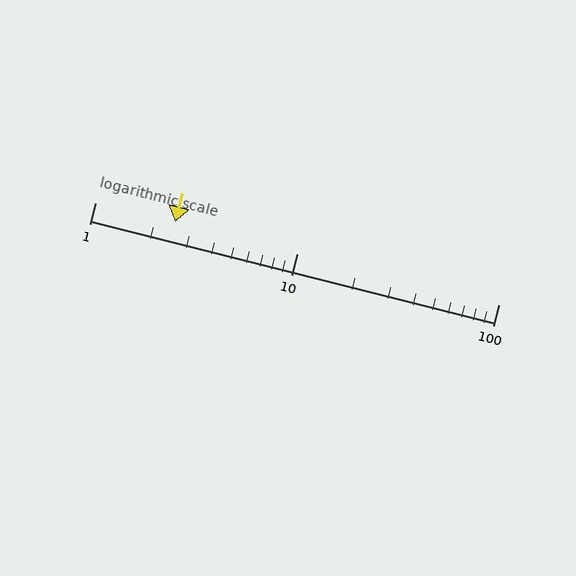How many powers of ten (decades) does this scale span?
The scale spans 2 decades, from 1 to 100.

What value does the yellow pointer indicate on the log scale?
The pointer indicates approximately 2.5.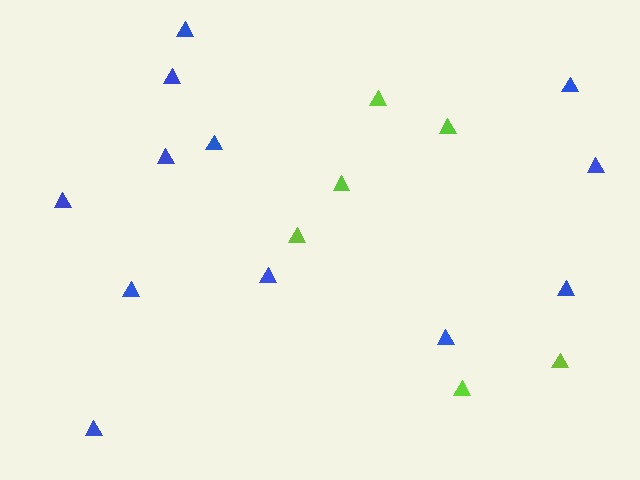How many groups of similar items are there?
There are 2 groups: one group of lime triangles (6) and one group of blue triangles (12).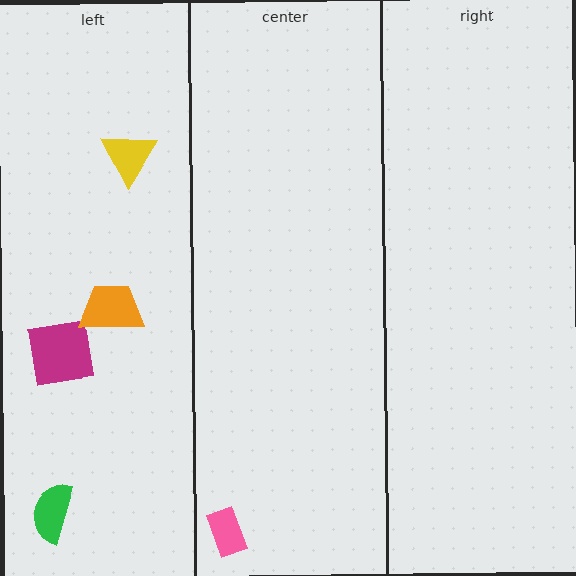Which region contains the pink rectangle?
The center region.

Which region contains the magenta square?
The left region.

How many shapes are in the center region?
1.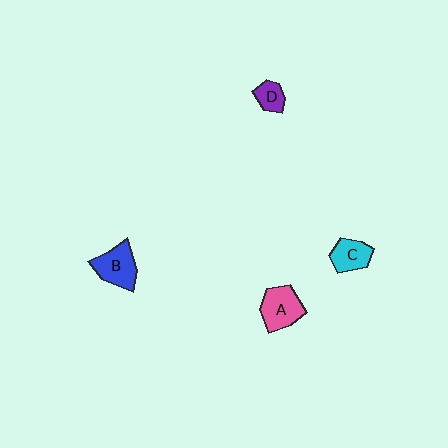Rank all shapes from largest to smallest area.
From largest to smallest: B (blue), A (pink), C (cyan), D (purple).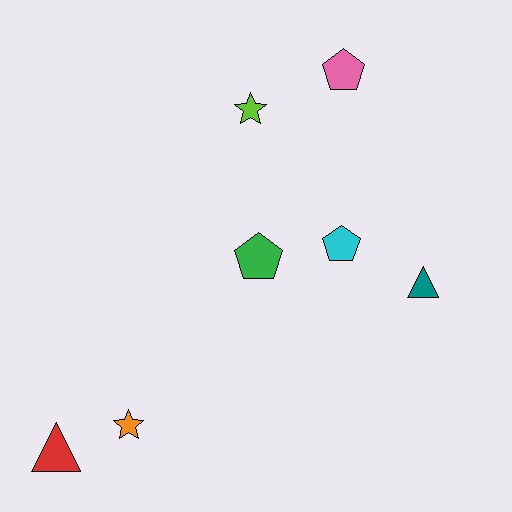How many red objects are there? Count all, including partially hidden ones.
There is 1 red object.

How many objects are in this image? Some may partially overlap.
There are 7 objects.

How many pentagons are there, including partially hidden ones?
There are 3 pentagons.